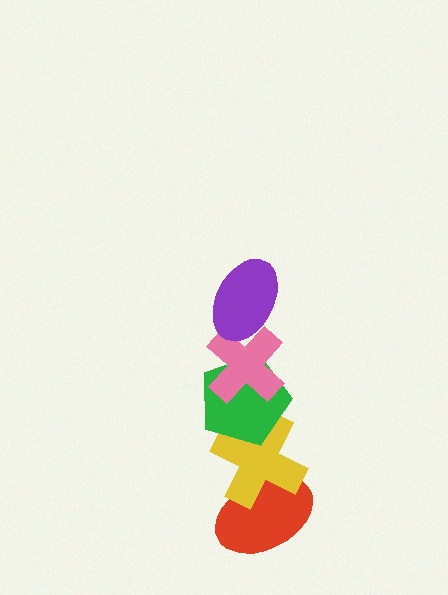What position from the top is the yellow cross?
The yellow cross is 4th from the top.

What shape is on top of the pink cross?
The purple ellipse is on top of the pink cross.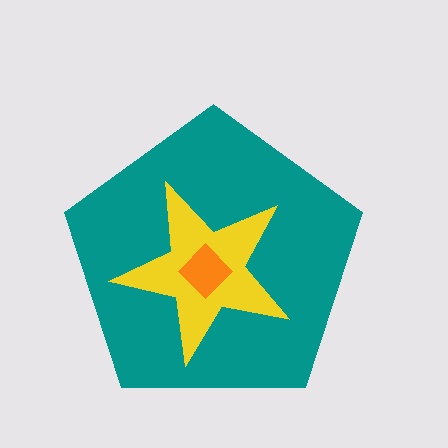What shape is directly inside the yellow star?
The orange diamond.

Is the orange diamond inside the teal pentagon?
Yes.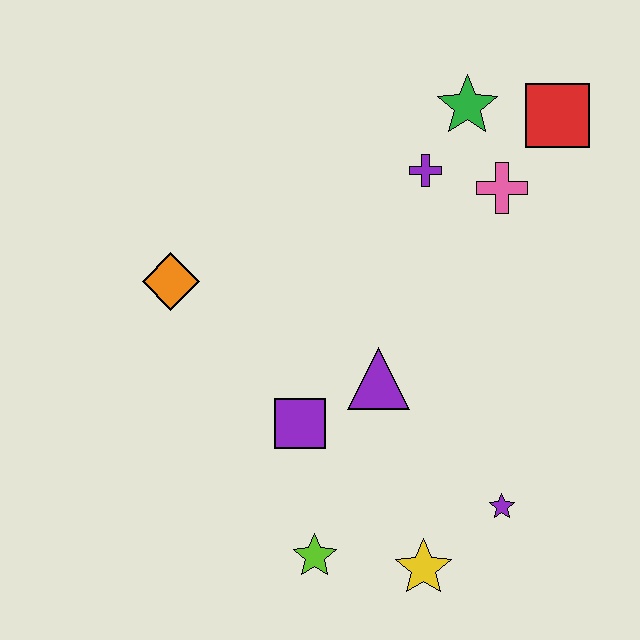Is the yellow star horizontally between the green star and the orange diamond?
Yes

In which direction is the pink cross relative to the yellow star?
The pink cross is above the yellow star.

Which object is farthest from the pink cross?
The lime star is farthest from the pink cross.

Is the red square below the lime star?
No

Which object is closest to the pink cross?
The purple cross is closest to the pink cross.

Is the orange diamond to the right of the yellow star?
No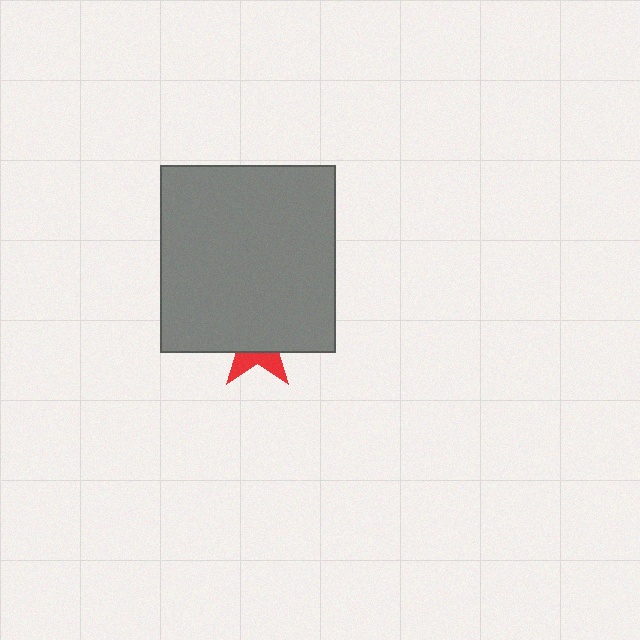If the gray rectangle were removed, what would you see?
You would see the complete red star.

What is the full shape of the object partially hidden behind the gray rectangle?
The partially hidden object is a red star.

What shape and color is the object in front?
The object in front is a gray rectangle.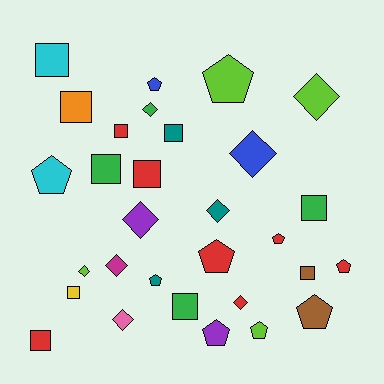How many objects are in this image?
There are 30 objects.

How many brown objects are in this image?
There are 2 brown objects.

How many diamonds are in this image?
There are 9 diamonds.